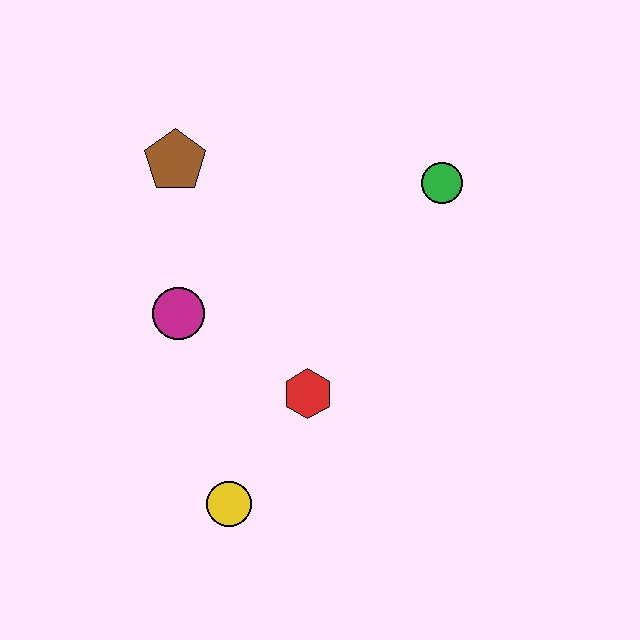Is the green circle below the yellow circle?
No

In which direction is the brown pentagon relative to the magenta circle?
The brown pentagon is above the magenta circle.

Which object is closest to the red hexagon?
The yellow circle is closest to the red hexagon.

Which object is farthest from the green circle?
The yellow circle is farthest from the green circle.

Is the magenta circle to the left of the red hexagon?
Yes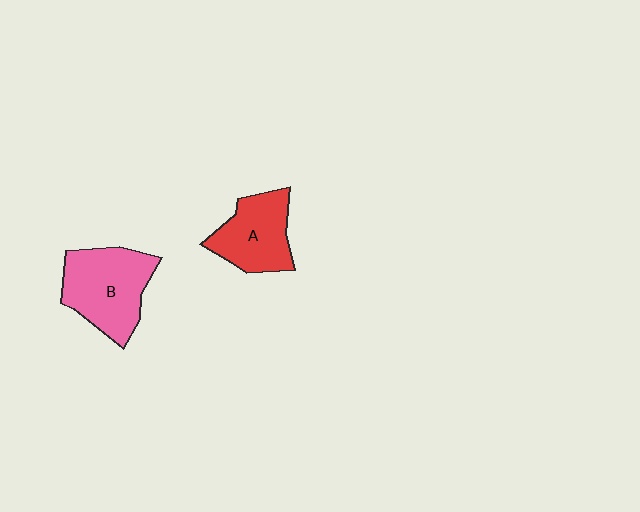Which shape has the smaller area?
Shape A (red).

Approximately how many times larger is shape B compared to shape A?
Approximately 1.3 times.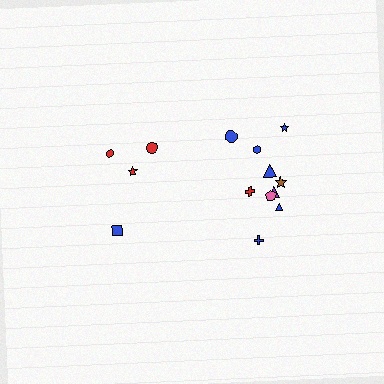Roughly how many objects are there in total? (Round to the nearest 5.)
Roughly 15 objects in total.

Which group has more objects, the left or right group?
The right group.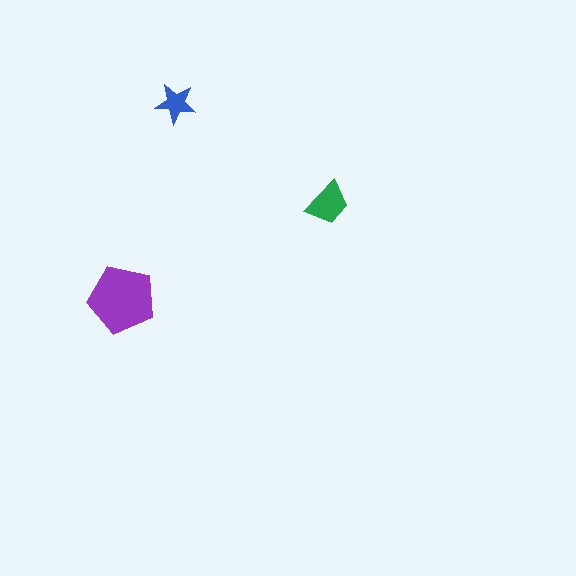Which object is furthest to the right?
The green trapezoid is rightmost.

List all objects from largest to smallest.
The purple pentagon, the green trapezoid, the blue star.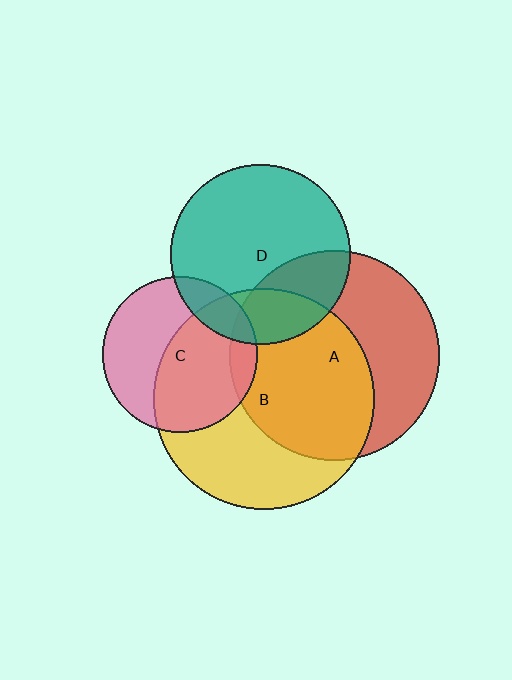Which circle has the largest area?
Circle B (yellow).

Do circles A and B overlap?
Yes.